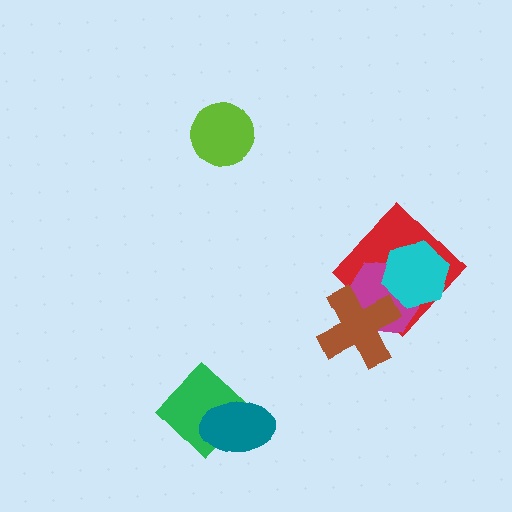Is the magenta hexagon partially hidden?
Yes, it is partially covered by another shape.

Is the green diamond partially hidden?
Yes, it is partially covered by another shape.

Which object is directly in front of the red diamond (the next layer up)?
The magenta hexagon is directly in front of the red diamond.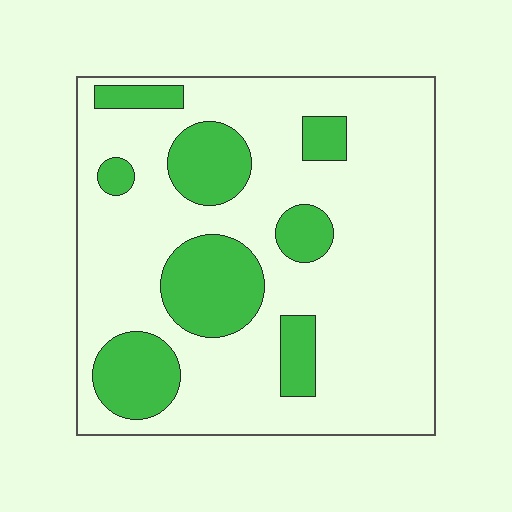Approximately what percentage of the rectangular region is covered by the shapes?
Approximately 25%.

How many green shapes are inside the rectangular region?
8.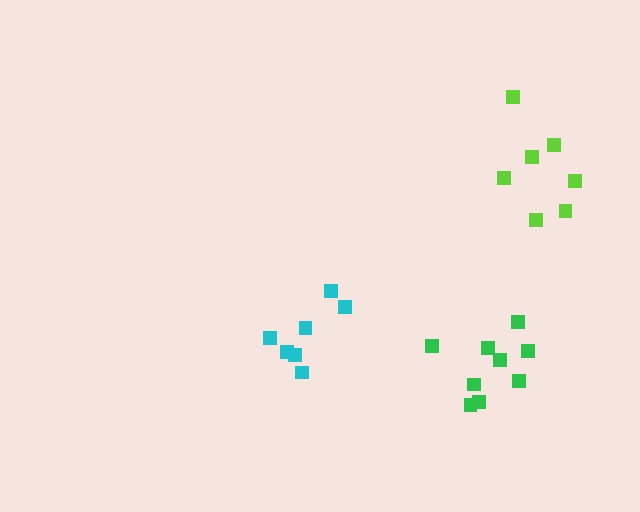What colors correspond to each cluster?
The clusters are colored: green, lime, cyan.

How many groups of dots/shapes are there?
There are 3 groups.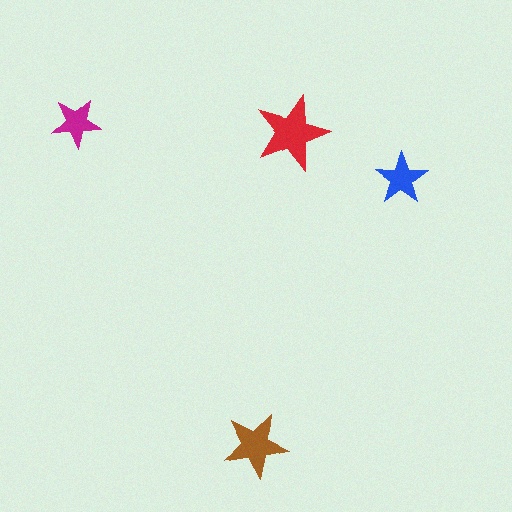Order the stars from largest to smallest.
the red one, the brown one, the blue one, the magenta one.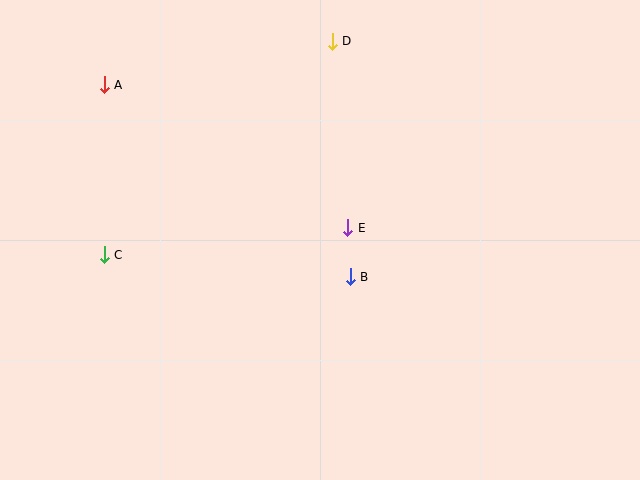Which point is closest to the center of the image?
Point E at (348, 228) is closest to the center.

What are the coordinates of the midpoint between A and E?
The midpoint between A and E is at (226, 156).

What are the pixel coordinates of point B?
Point B is at (350, 277).